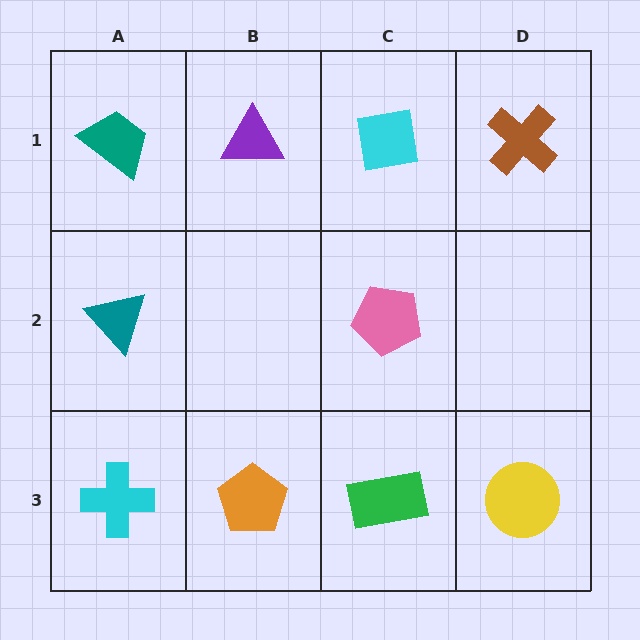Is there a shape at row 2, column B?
No, that cell is empty.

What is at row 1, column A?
A teal trapezoid.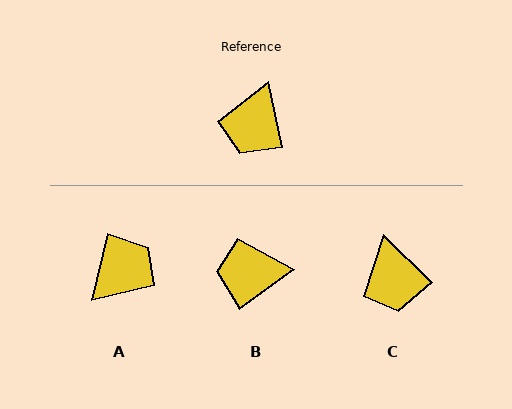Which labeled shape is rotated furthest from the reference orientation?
A, about 155 degrees away.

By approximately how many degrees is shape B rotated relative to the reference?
Approximately 66 degrees clockwise.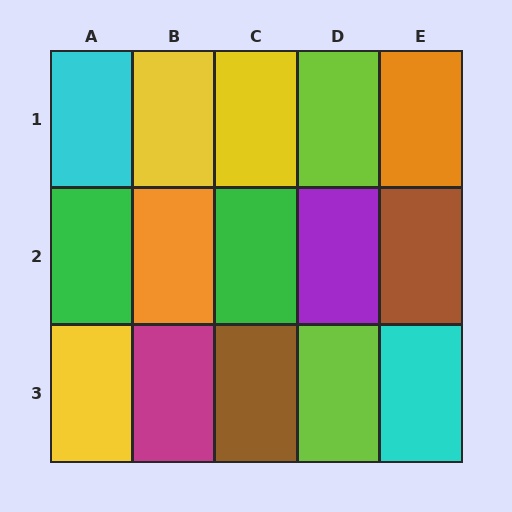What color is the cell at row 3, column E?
Cyan.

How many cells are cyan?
2 cells are cyan.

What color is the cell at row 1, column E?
Orange.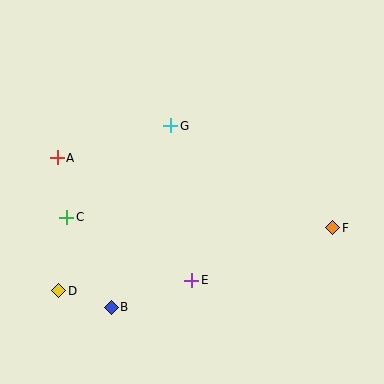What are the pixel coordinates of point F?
Point F is at (333, 228).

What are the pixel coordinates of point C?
Point C is at (67, 217).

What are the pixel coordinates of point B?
Point B is at (111, 307).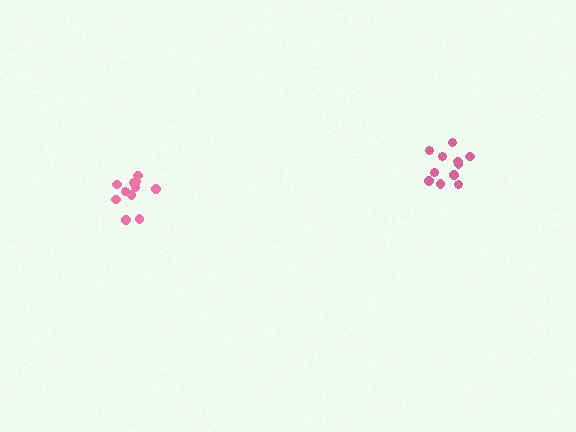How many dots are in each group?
Group 1: 11 dots, Group 2: 11 dots (22 total).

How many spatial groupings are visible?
There are 2 spatial groupings.